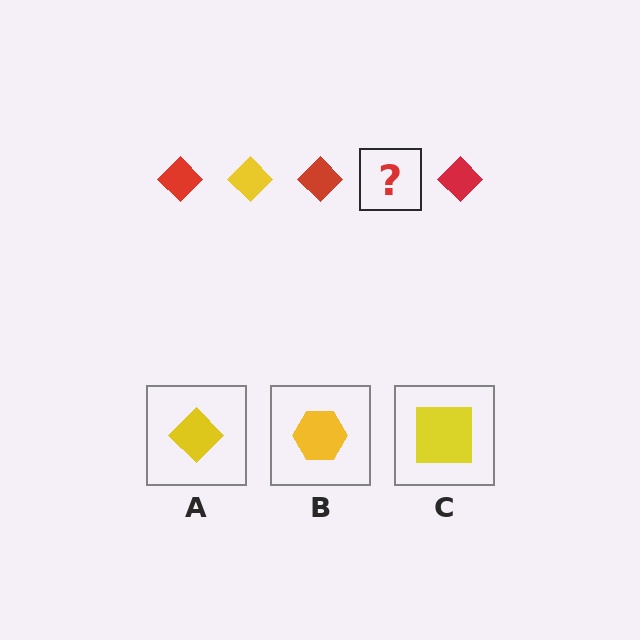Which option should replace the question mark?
Option A.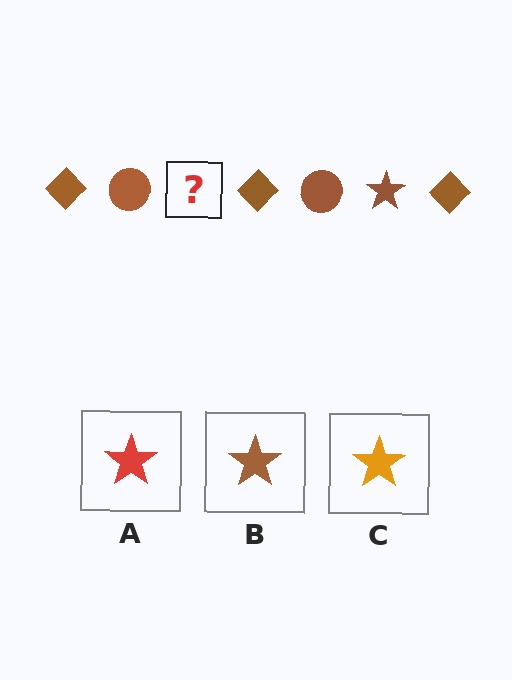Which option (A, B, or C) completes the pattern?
B.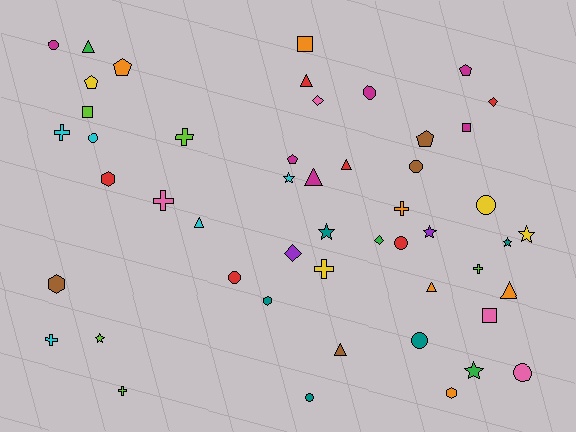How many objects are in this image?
There are 50 objects.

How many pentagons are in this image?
There are 5 pentagons.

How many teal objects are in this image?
There are 5 teal objects.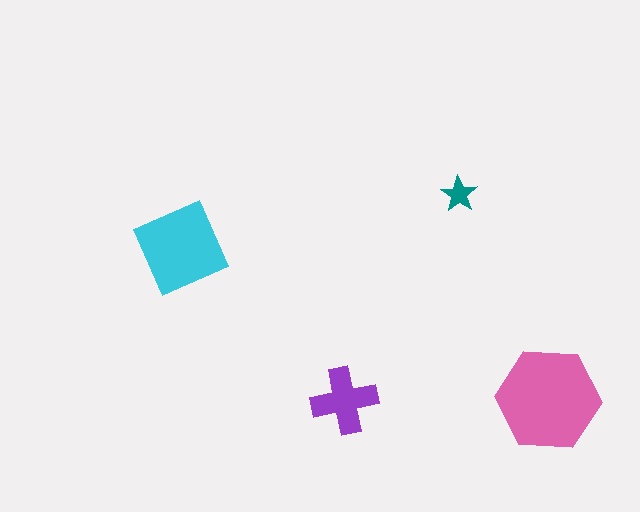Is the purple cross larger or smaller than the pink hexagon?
Smaller.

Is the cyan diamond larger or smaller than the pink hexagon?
Smaller.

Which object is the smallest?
The teal star.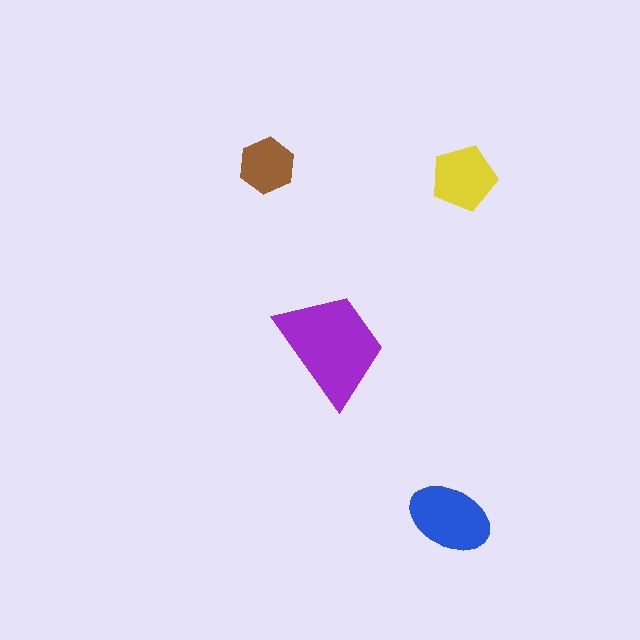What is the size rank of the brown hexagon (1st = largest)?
4th.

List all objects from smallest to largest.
The brown hexagon, the yellow pentagon, the blue ellipse, the purple trapezoid.